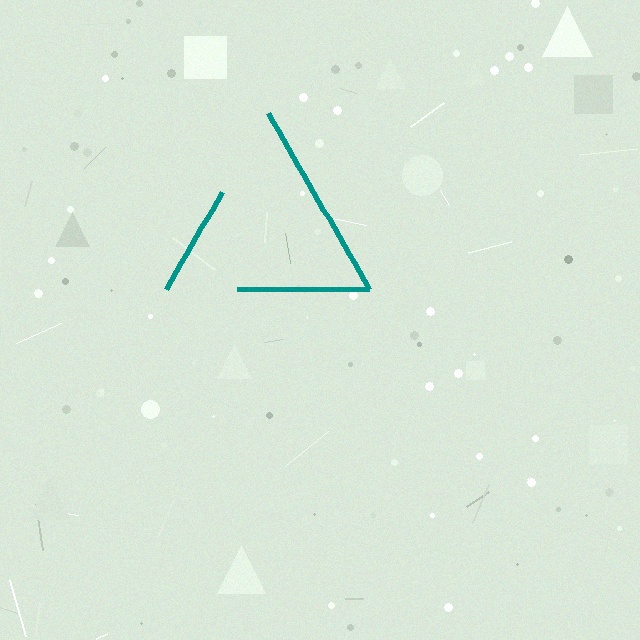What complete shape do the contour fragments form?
The contour fragments form a triangle.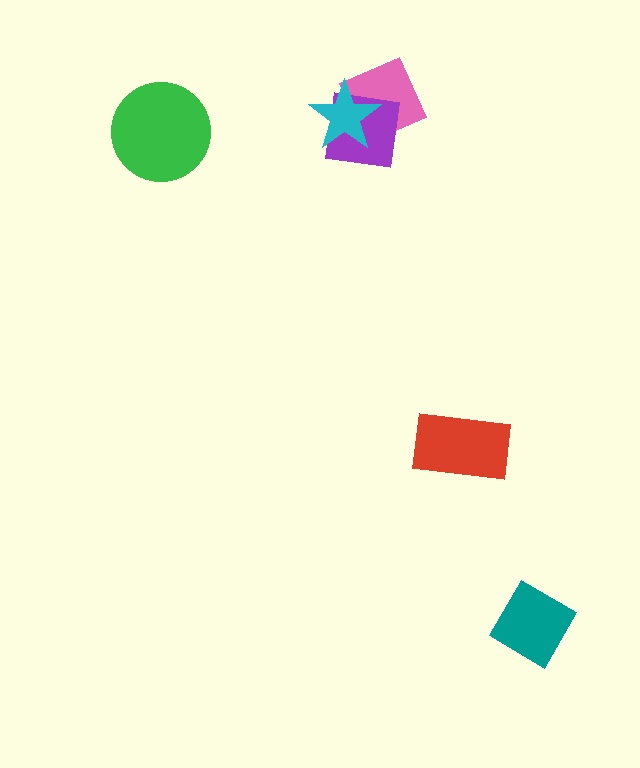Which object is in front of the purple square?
The cyan star is in front of the purple square.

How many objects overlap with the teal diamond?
0 objects overlap with the teal diamond.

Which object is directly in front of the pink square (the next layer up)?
The purple square is directly in front of the pink square.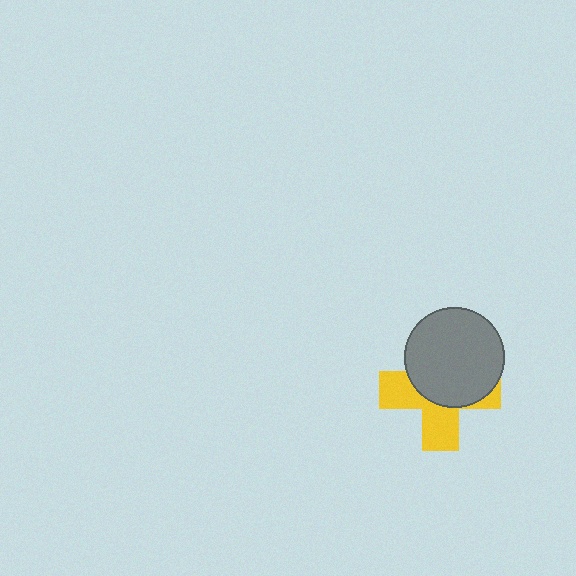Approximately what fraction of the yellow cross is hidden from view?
Roughly 54% of the yellow cross is hidden behind the gray circle.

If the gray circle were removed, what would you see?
You would see the complete yellow cross.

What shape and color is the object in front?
The object in front is a gray circle.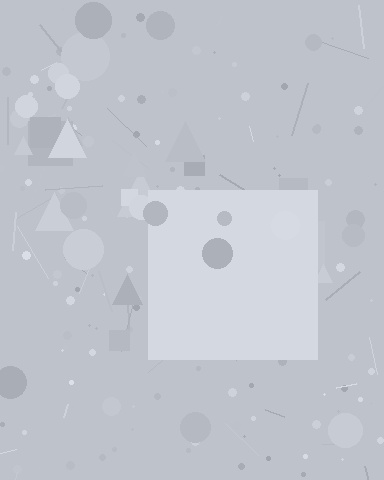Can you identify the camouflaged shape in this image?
The camouflaged shape is a square.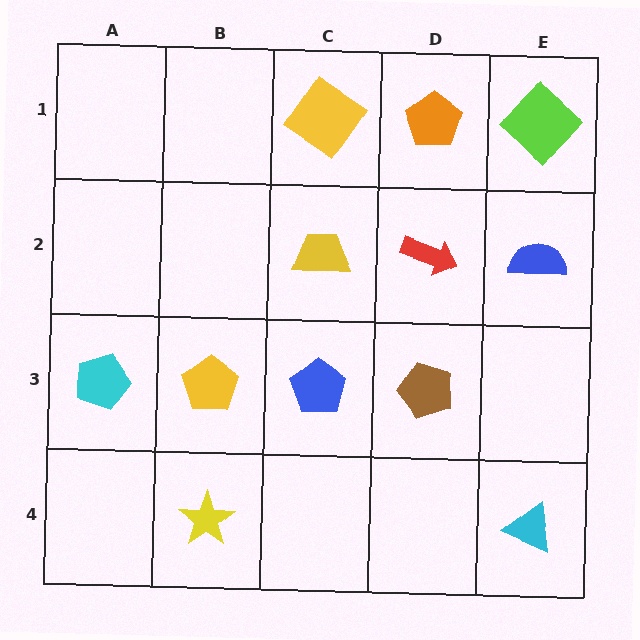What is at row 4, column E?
A cyan triangle.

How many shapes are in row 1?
3 shapes.